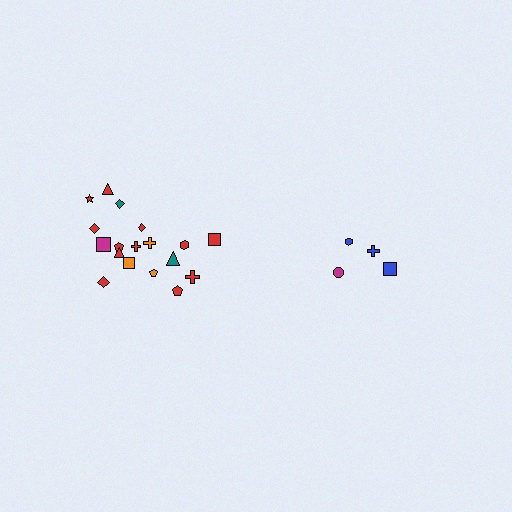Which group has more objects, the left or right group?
The left group.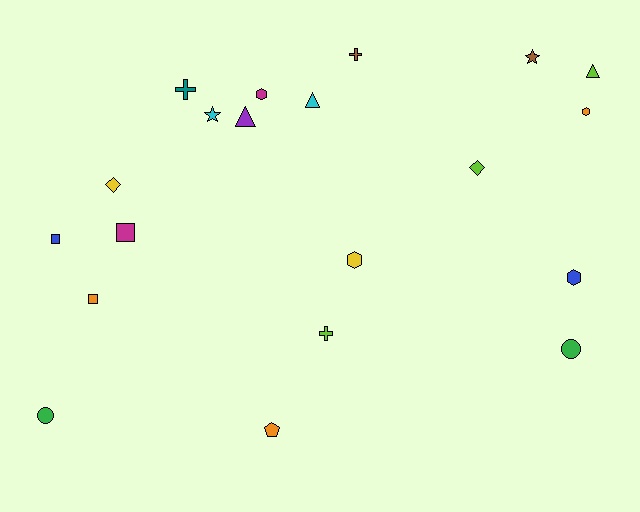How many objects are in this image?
There are 20 objects.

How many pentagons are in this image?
There is 1 pentagon.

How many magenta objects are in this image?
There are 2 magenta objects.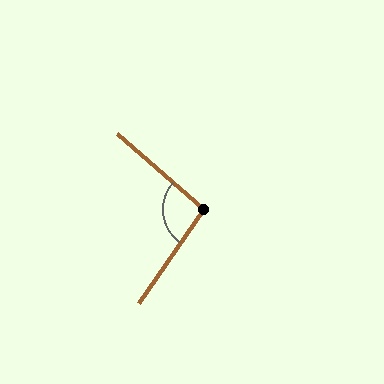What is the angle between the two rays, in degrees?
Approximately 96 degrees.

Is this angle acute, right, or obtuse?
It is obtuse.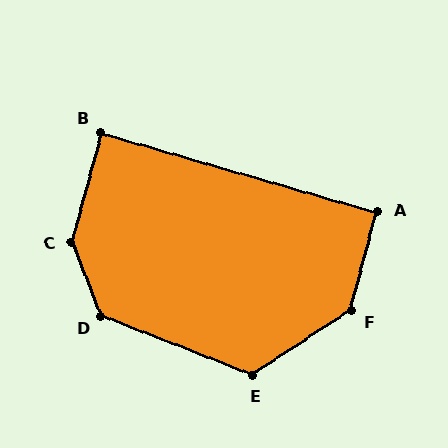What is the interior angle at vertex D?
Approximately 133 degrees (obtuse).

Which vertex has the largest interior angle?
C, at approximately 143 degrees.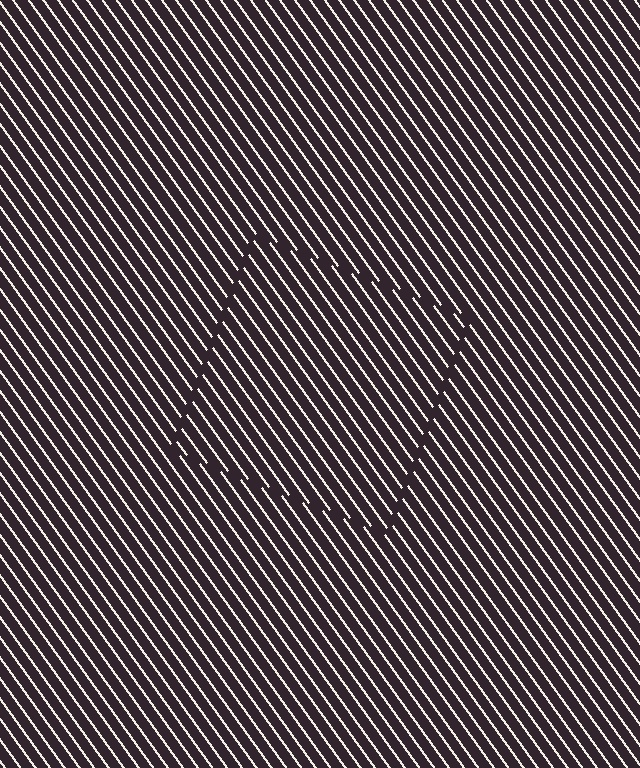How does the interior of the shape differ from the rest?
The interior of the shape contains the same grating, shifted by half a period — the contour is defined by the phase discontinuity where line-ends from the inner and outer gratings abut.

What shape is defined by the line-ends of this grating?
An illusory square. The interior of the shape contains the same grating, shifted by half a period — the contour is defined by the phase discontinuity where line-ends from the inner and outer gratings abut.